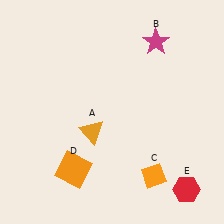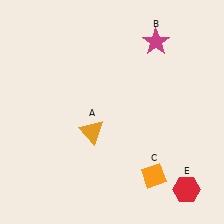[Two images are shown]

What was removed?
The orange square (D) was removed in Image 2.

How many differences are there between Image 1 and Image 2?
There is 1 difference between the two images.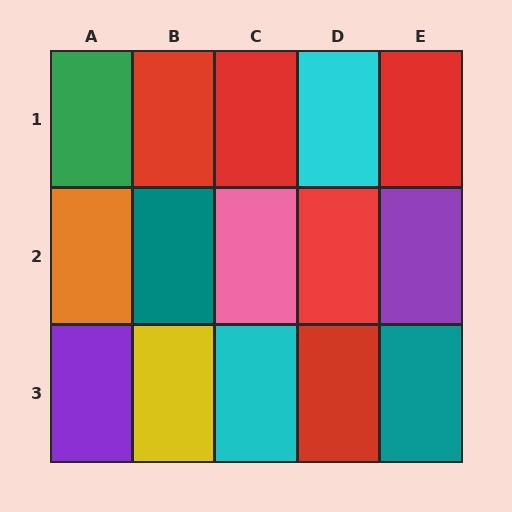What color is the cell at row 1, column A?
Green.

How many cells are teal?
2 cells are teal.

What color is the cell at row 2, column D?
Red.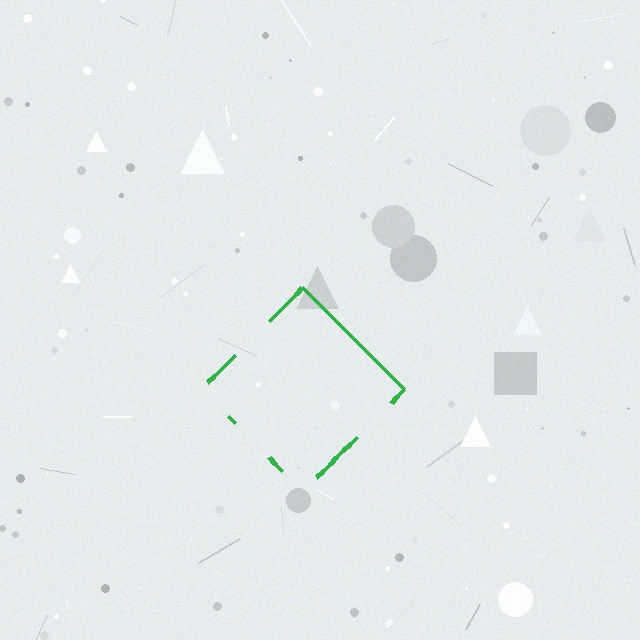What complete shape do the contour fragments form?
The contour fragments form a diamond.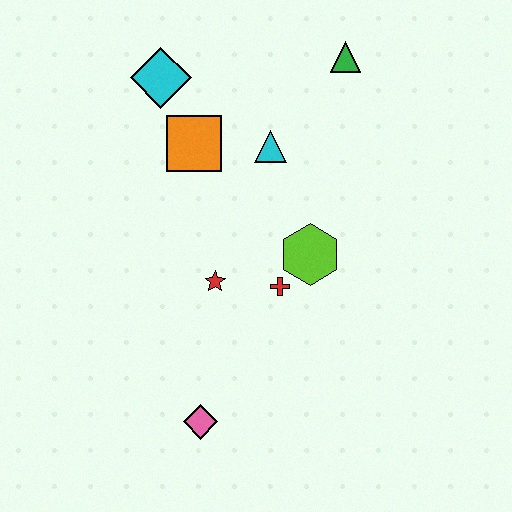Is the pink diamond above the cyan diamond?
No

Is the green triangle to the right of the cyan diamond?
Yes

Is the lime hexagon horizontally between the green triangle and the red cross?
Yes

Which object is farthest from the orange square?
The pink diamond is farthest from the orange square.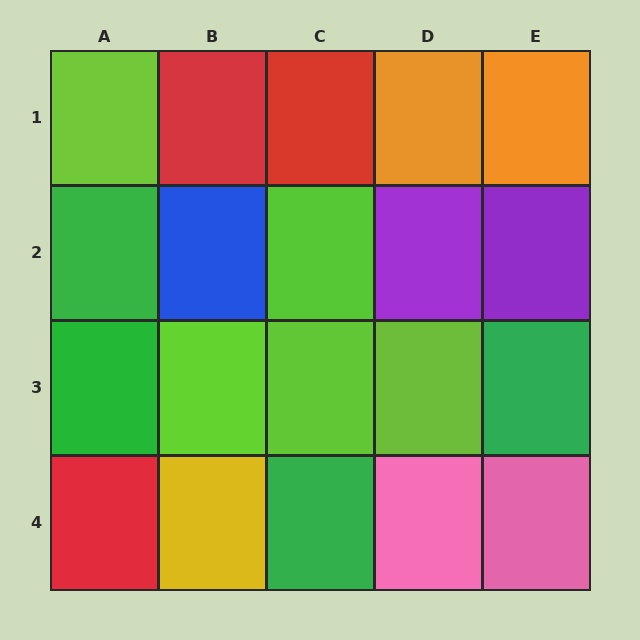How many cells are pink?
2 cells are pink.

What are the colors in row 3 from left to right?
Green, lime, lime, lime, green.